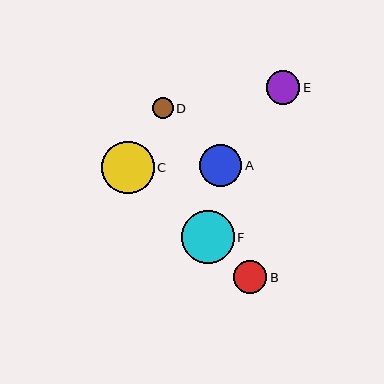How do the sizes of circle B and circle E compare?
Circle B and circle E are approximately the same size.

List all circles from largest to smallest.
From largest to smallest: C, F, A, B, E, D.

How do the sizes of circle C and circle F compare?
Circle C and circle F are approximately the same size.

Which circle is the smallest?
Circle D is the smallest with a size of approximately 21 pixels.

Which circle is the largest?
Circle C is the largest with a size of approximately 53 pixels.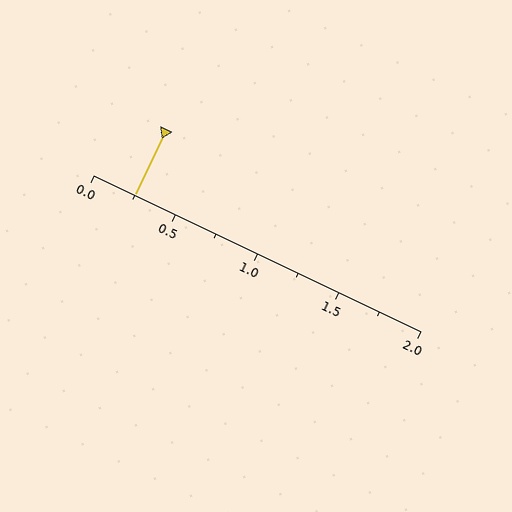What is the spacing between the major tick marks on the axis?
The major ticks are spaced 0.5 apart.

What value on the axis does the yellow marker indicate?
The marker indicates approximately 0.25.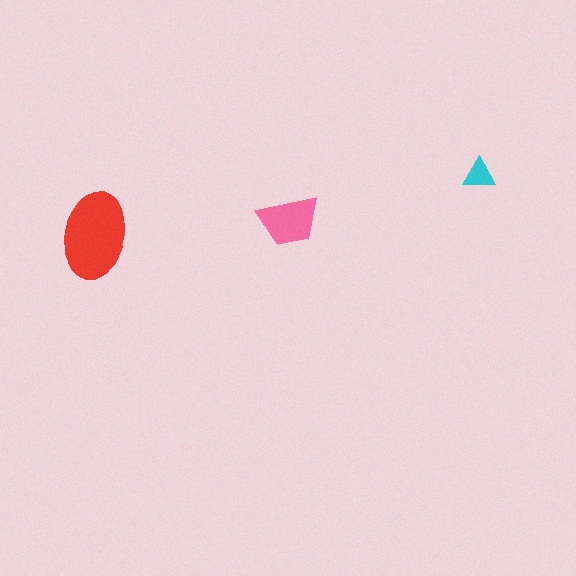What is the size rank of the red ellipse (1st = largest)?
1st.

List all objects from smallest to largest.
The cyan triangle, the pink trapezoid, the red ellipse.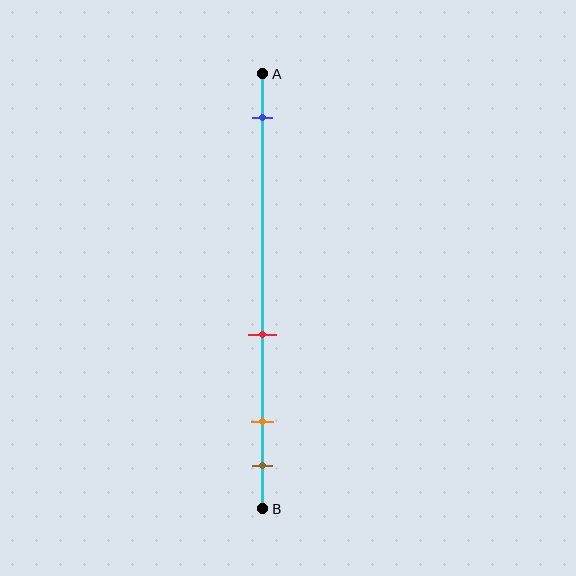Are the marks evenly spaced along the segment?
No, the marks are not evenly spaced.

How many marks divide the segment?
There are 4 marks dividing the segment.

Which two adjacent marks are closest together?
The orange and brown marks are the closest adjacent pair.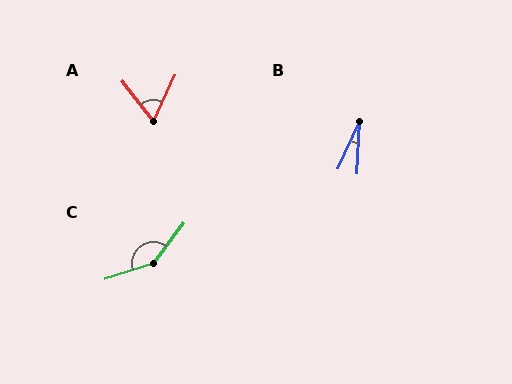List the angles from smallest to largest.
B (21°), A (63°), C (145°).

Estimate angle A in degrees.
Approximately 63 degrees.